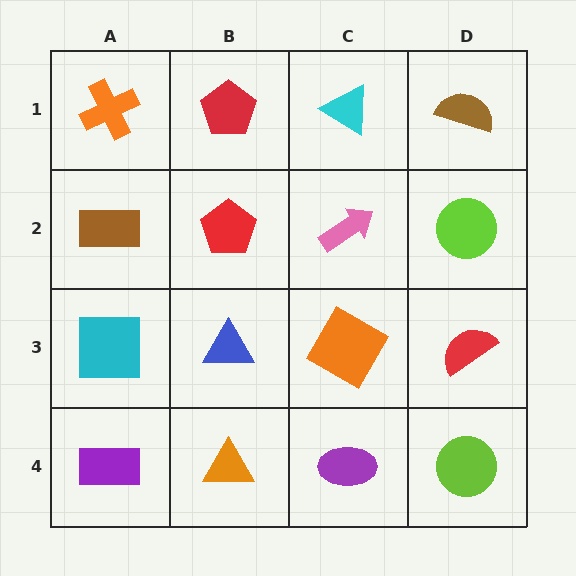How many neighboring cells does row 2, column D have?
3.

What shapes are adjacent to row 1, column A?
A brown rectangle (row 2, column A), a red pentagon (row 1, column B).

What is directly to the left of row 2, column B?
A brown rectangle.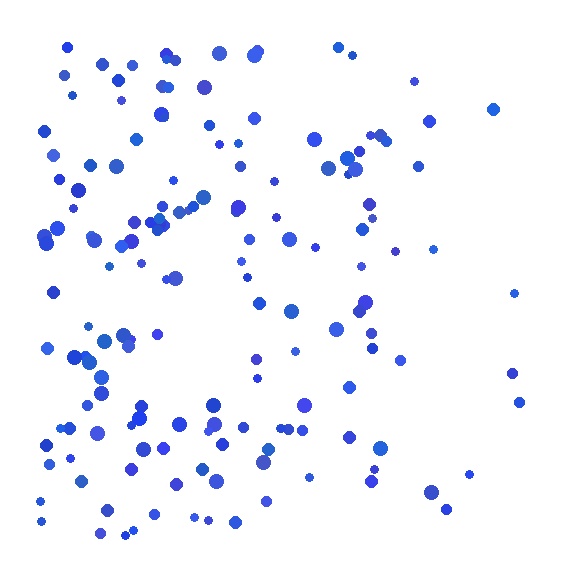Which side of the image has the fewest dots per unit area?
The right.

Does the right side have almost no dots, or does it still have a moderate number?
Still a moderate number, just noticeably fewer than the left.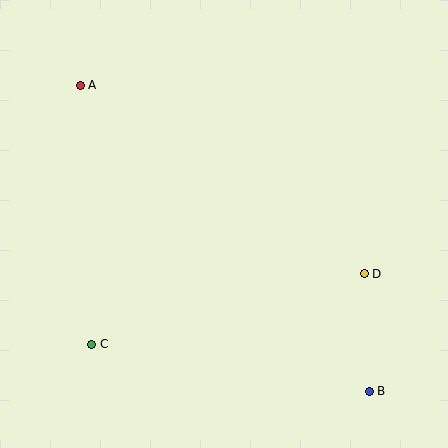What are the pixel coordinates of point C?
Point C is at (92, 344).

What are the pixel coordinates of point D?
Point D is at (364, 274).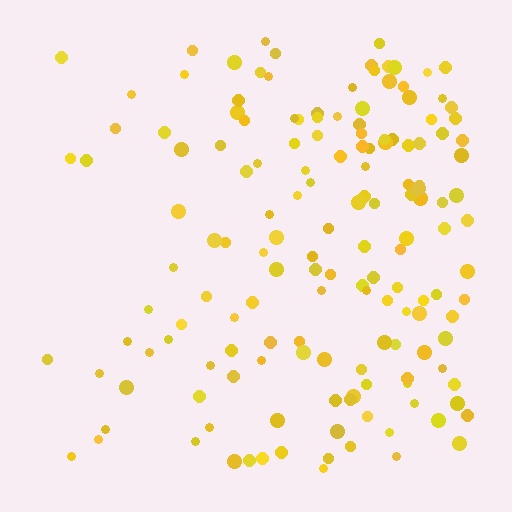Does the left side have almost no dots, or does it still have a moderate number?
Still a moderate number, just noticeably fewer than the right.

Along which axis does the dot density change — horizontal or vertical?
Horizontal.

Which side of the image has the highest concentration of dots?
The right.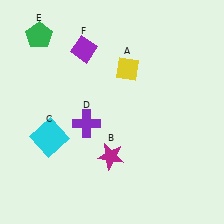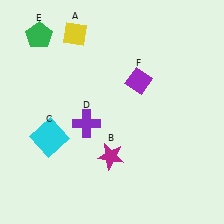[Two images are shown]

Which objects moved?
The objects that moved are: the yellow diamond (A), the purple diamond (F).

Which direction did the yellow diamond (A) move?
The yellow diamond (A) moved left.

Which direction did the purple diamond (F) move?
The purple diamond (F) moved right.